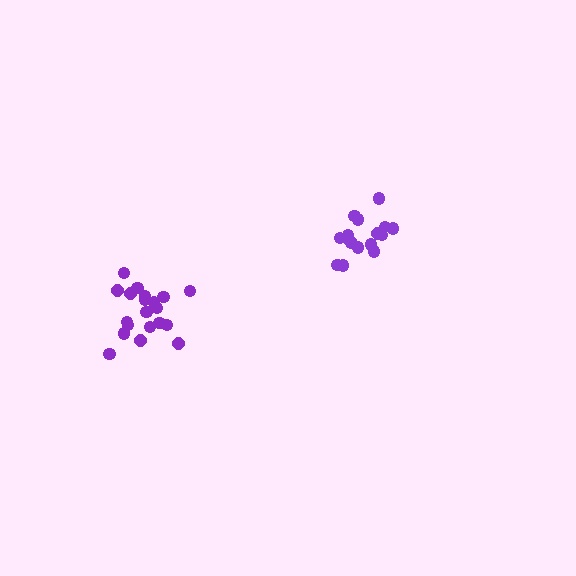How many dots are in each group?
Group 1: 20 dots, Group 2: 16 dots (36 total).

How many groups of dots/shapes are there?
There are 2 groups.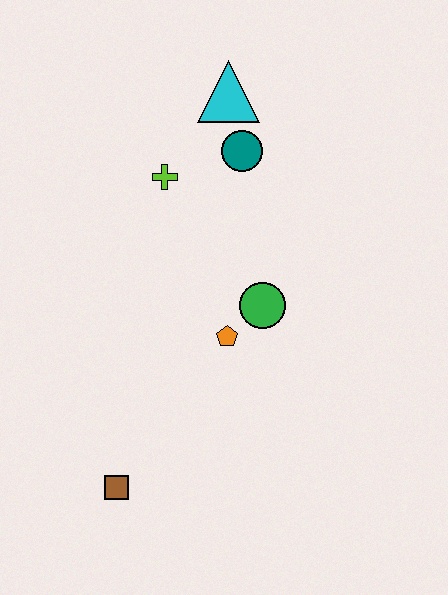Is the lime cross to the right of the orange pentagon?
No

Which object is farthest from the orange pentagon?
The cyan triangle is farthest from the orange pentagon.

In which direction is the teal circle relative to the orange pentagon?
The teal circle is above the orange pentagon.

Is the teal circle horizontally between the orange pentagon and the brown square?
No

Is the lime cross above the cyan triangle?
No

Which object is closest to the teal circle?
The cyan triangle is closest to the teal circle.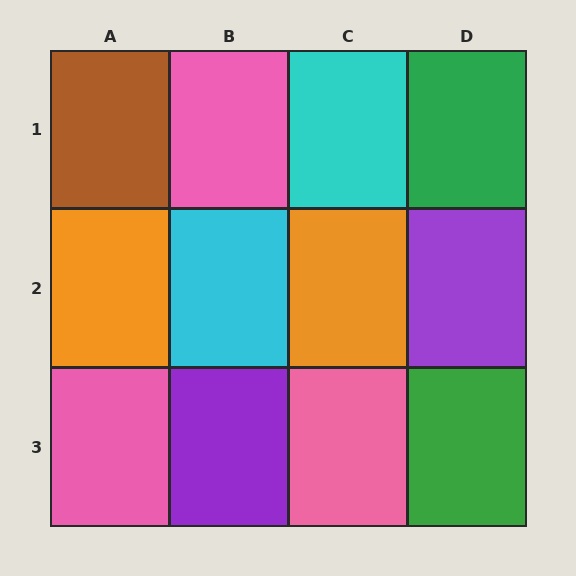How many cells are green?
2 cells are green.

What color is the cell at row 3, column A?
Pink.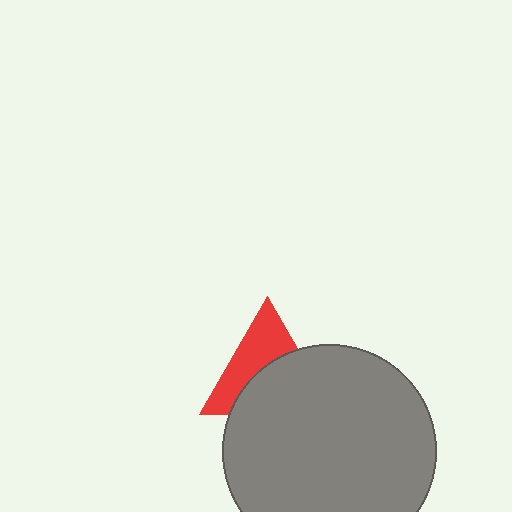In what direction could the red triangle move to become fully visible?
The red triangle could move up. That would shift it out from behind the gray circle entirely.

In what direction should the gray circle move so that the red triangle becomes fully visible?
The gray circle should move down. That is the shortest direction to clear the overlap and leave the red triangle fully visible.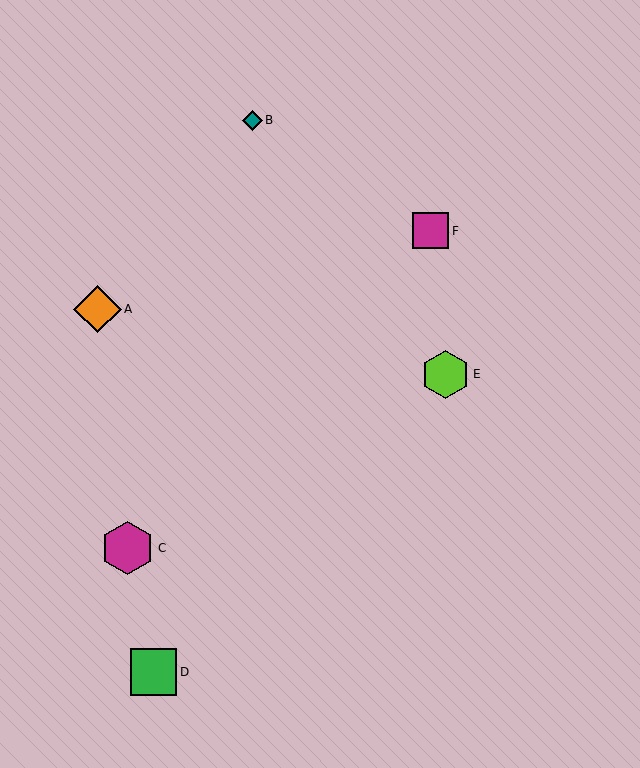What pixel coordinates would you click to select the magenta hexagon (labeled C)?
Click at (128, 548) to select the magenta hexagon C.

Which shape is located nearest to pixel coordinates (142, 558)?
The magenta hexagon (labeled C) at (128, 548) is nearest to that location.